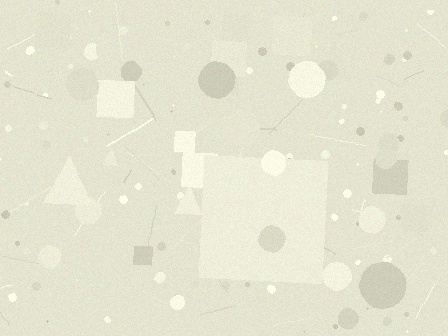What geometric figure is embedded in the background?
A square is embedded in the background.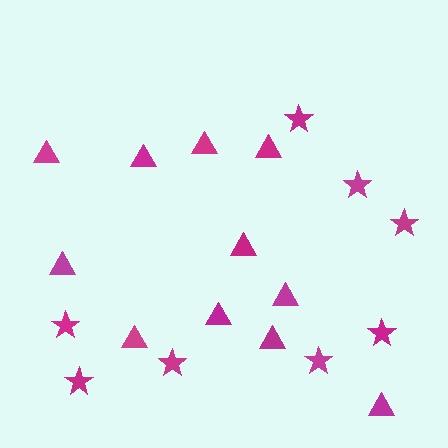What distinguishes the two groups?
There are 2 groups: one group of triangles (11) and one group of stars (8).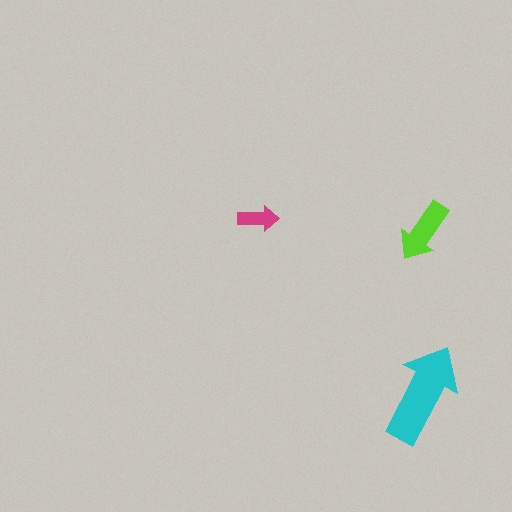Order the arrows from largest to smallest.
the cyan one, the lime one, the magenta one.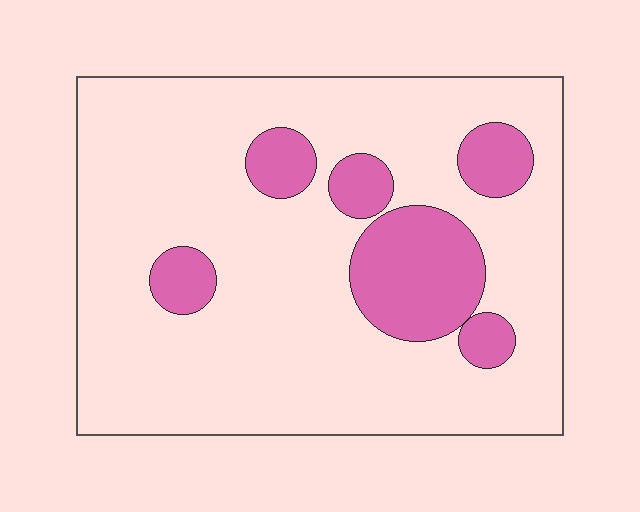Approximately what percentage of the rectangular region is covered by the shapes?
Approximately 20%.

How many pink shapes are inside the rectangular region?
6.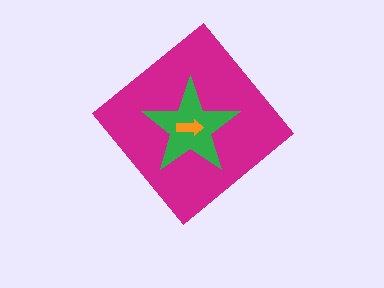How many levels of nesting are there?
3.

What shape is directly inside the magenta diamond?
The green star.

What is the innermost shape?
The orange arrow.